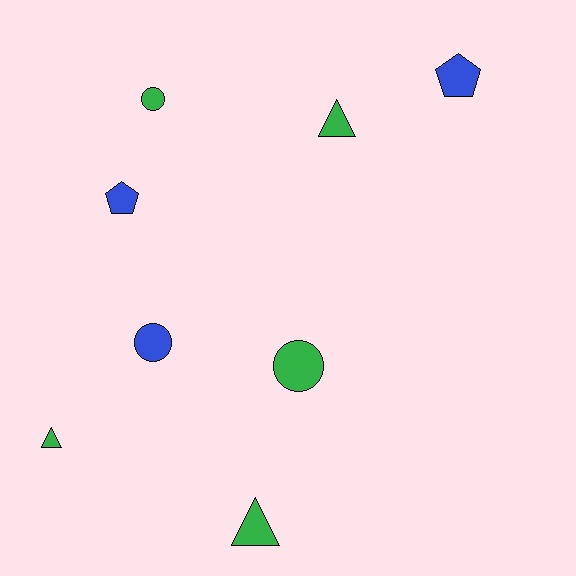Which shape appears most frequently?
Triangle, with 3 objects.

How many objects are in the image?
There are 8 objects.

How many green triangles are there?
There are 3 green triangles.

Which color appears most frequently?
Green, with 5 objects.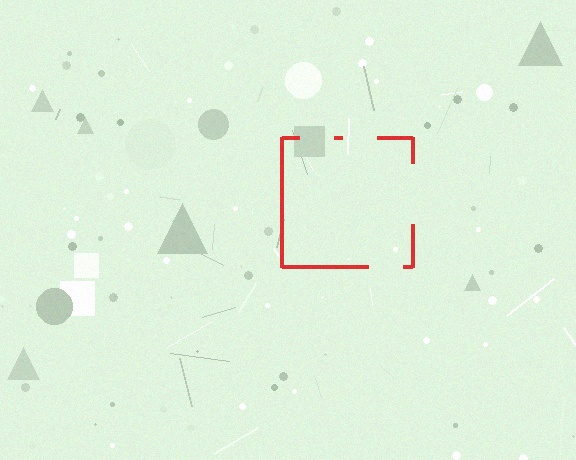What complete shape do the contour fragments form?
The contour fragments form a square.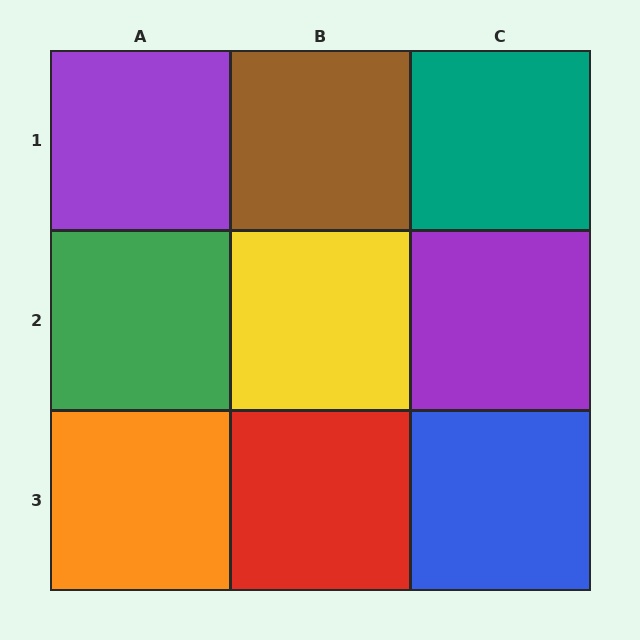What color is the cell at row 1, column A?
Purple.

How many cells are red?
1 cell is red.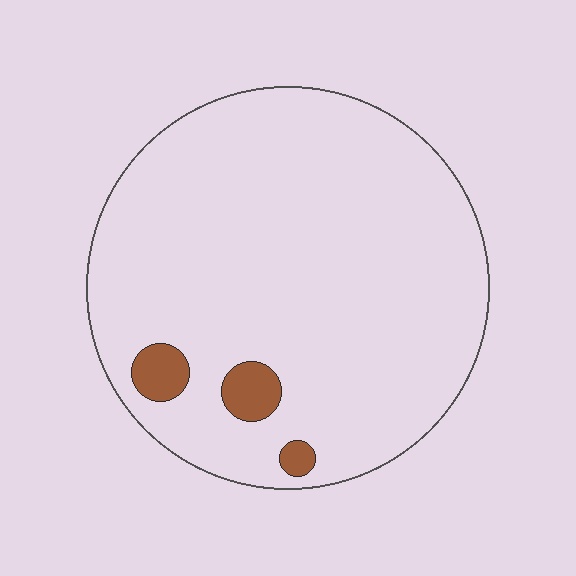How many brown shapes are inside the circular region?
3.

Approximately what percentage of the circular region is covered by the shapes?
Approximately 5%.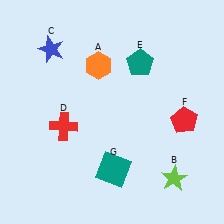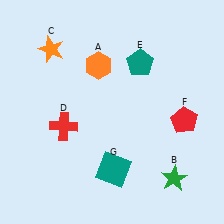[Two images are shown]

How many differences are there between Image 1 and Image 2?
There are 2 differences between the two images.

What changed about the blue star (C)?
In Image 1, C is blue. In Image 2, it changed to orange.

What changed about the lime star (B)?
In Image 1, B is lime. In Image 2, it changed to green.